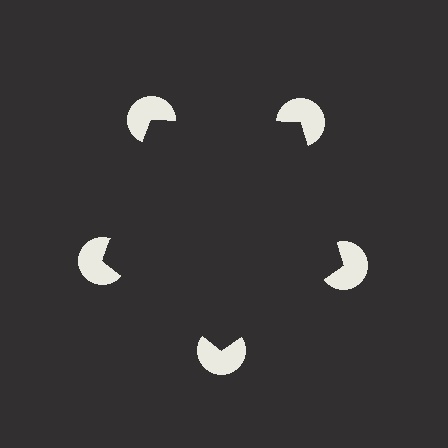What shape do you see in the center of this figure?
An illusory pentagon — its edges are inferred from the aligned wedge cuts in the pac-man discs, not physically drawn.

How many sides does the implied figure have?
5 sides.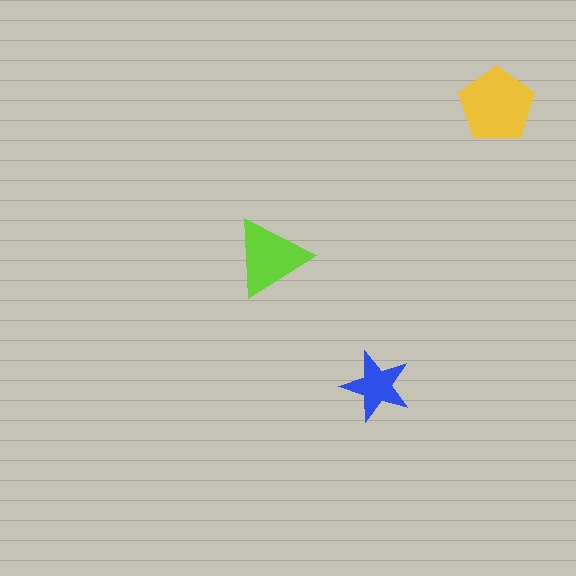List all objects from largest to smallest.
The yellow pentagon, the lime triangle, the blue star.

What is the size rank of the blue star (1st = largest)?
3rd.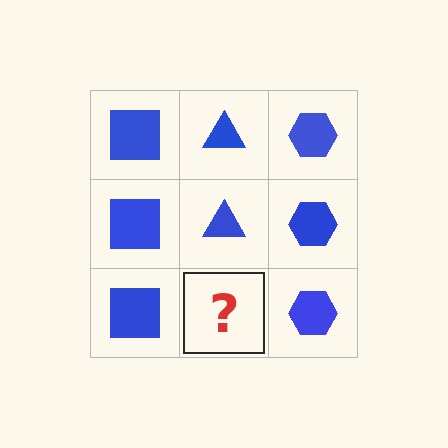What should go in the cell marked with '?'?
The missing cell should contain a blue triangle.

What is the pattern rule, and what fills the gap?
The rule is that each column has a consistent shape. The gap should be filled with a blue triangle.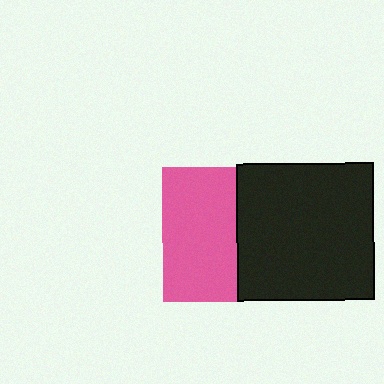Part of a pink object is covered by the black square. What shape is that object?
It is a square.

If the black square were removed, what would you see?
You would see the complete pink square.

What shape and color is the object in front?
The object in front is a black square.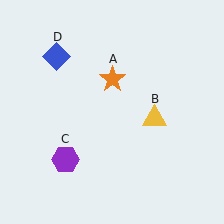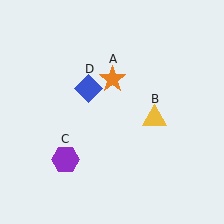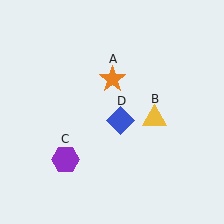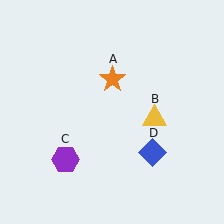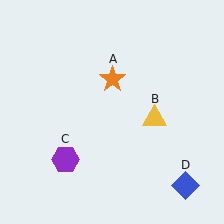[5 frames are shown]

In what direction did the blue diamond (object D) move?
The blue diamond (object D) moved down and to the right.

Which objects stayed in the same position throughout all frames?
Orange star (object A) and yellow triangle (object B) and purple hexagon (object C) remained stationary.